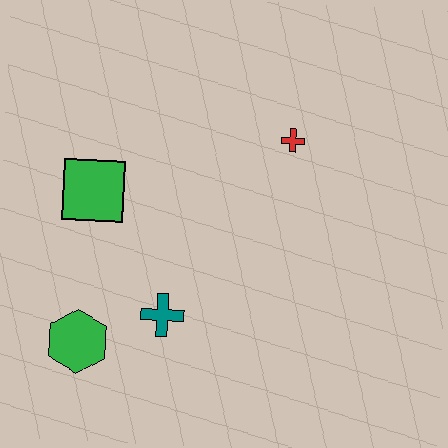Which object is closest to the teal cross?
The green hexagon is closest to the teal cross.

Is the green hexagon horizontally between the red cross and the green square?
No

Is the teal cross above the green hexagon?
Yes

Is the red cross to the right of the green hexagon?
Yes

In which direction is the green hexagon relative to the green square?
The green hexagon is below the green square.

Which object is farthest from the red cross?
The green hexagon is farthest from the red cross.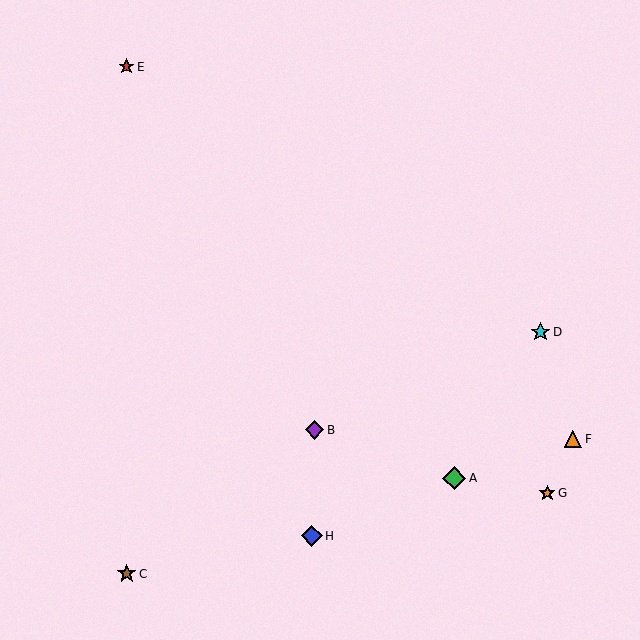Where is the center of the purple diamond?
The center of the purple diamond is at (315, 430).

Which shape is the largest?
The green diamond (labeled A) is the largest.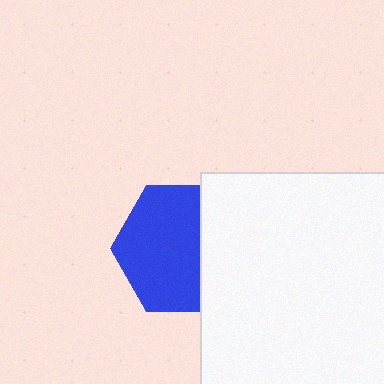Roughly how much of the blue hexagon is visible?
Most of it is visible (roughly 65%).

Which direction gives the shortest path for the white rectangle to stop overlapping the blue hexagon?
Moving right gives the shortest separation.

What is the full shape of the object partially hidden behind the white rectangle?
The partially hidden object is a blue hexagon.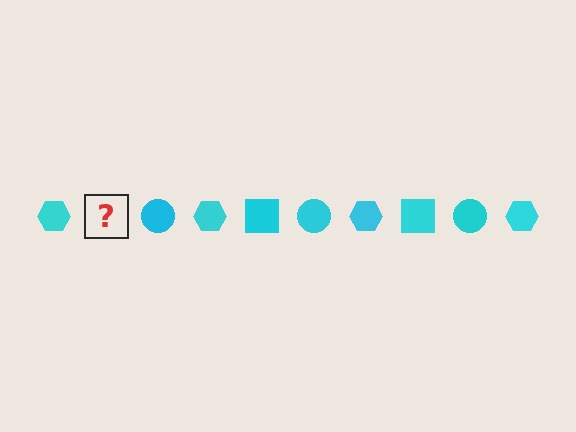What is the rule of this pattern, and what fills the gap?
The rule is that the pattern cycles through hexagon, square, circle shapes in cyan. The gap should be filled with a cyan square.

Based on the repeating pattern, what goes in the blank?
The blank should be a cyan square.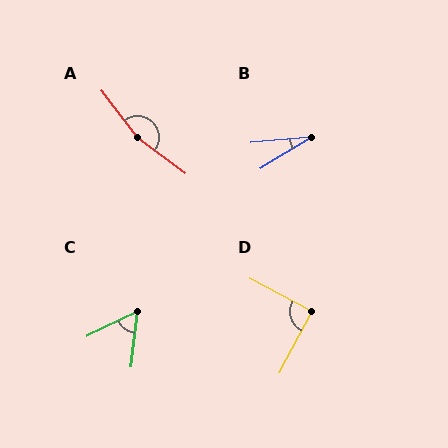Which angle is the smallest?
B, at approximately 26 degrees.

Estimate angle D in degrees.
Approximately 90 degrees.